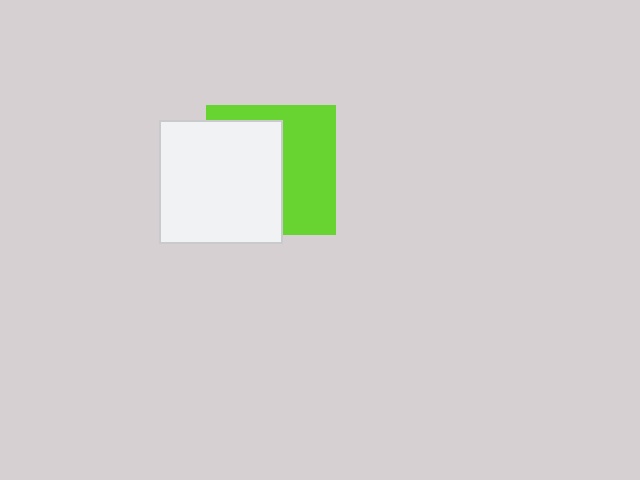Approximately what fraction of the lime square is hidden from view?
Roughly 54% of the lime square is hidden behind the white square.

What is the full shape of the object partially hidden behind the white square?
The partially hidden object is a lime square.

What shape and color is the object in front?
The object in front is a white square.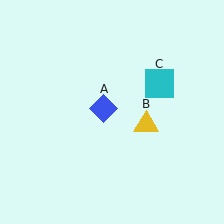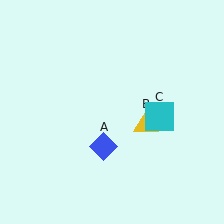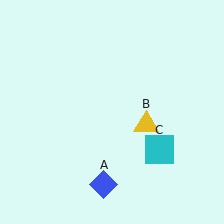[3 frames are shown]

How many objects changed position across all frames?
2 objects changed position: blue diamond (object A), cyan square (object C).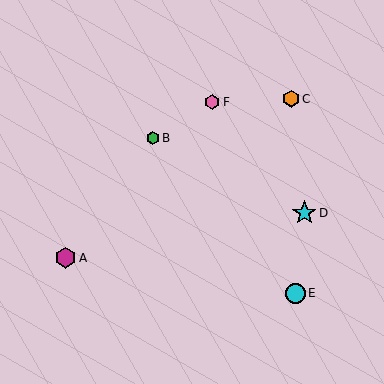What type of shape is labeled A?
Shape A is a magenta hexagon.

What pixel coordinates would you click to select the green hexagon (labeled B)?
Click at (153, 138) to select the green hexagon B.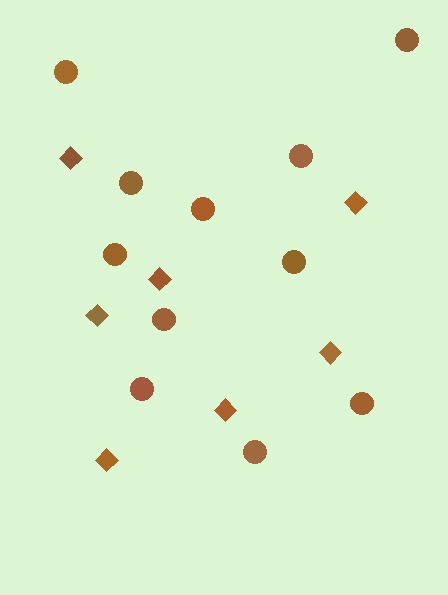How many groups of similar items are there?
There are 2 groups: one group of circles (11) and one group of diamonds (7).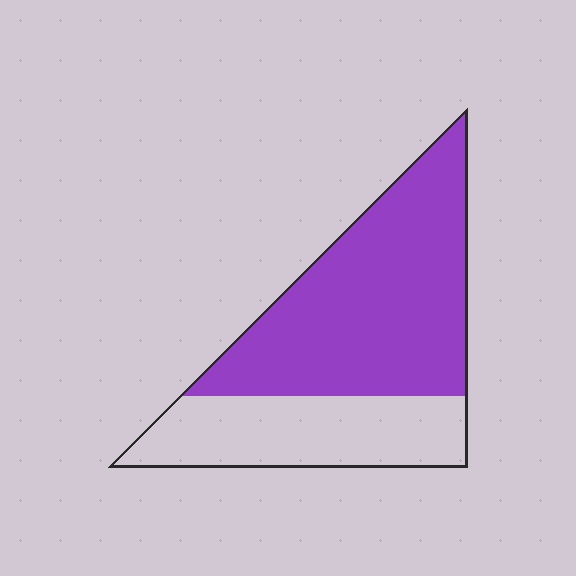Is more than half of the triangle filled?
Yes.